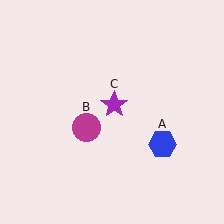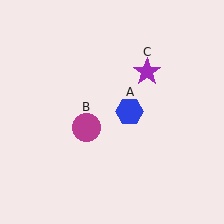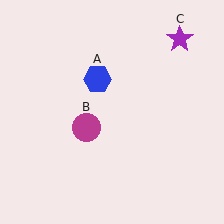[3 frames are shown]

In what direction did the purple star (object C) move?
The purple star (object C) moved up and to the right.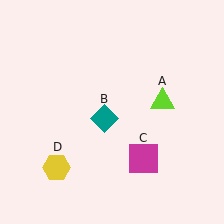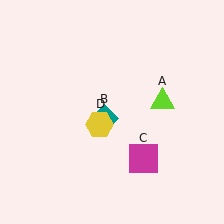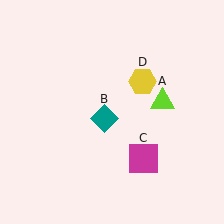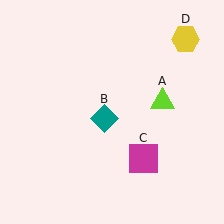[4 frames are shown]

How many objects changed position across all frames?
1 object changed position: yellow hexagon (object D).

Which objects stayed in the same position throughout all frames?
Lime triangle (object A) and teal diamond (object B) and magenta square (object C) remained stationary.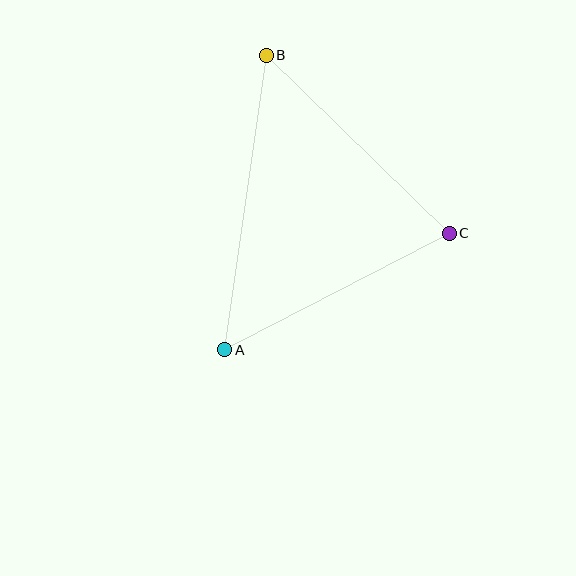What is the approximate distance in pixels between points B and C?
The distance between B and C is approximately 255 pixels.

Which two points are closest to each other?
Points A and C are closest to each other.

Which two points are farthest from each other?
Points A and B are farthest from each other.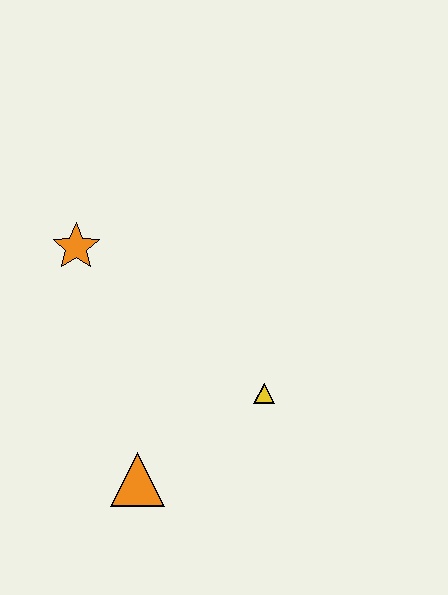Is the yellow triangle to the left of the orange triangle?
No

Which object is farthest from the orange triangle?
The orange star is farthest from the orange triangle.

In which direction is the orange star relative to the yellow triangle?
The orange star is to the left of the yellow triangle.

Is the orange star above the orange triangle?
Yes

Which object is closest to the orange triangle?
The yellow triangle is closest to the orange triangle.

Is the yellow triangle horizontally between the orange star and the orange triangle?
No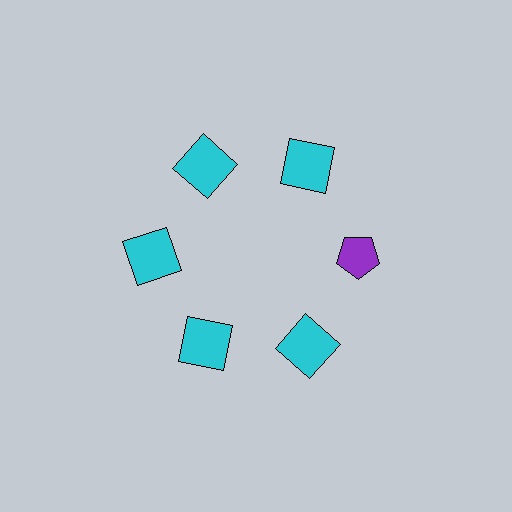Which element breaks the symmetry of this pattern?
The purple pentagon at roughly the 3 o'clock position breaks the symmetry. All other shapes are cyan squares.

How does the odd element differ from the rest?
It differs in both color (purple instead of cyan) and shape (pentagon instead of square).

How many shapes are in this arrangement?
There are 6 shapes arranged in a ring pattern.